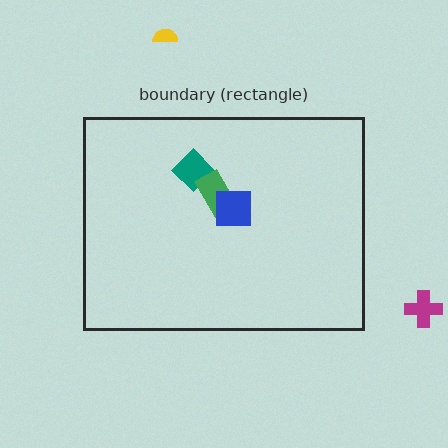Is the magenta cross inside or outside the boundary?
Outside.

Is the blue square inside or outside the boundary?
Inside.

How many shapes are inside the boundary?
3 inside, 2 outside.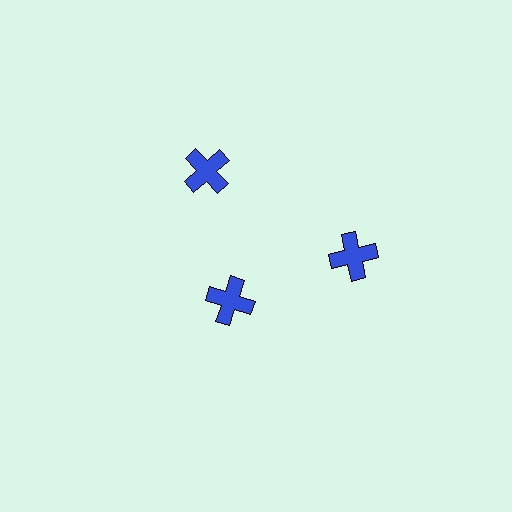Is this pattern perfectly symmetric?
No. The 3 blue crosses are arranged in a ring, but one element near the 7 o'clock position is pulled inward toward the center, breaking the 3-fold rotational symmetry.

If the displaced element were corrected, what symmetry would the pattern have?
It would have 3-fold rotational symmetry — the pattern would map onto itself every 120 degrees.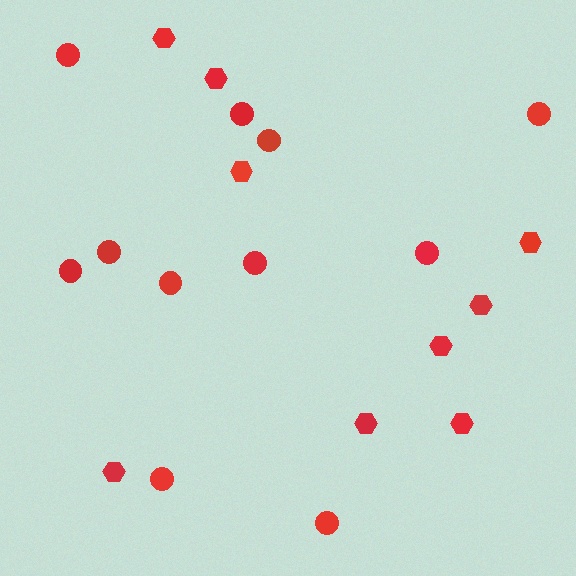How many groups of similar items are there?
There are 2 groups: one group of hexagons (9) and one group of circles (11).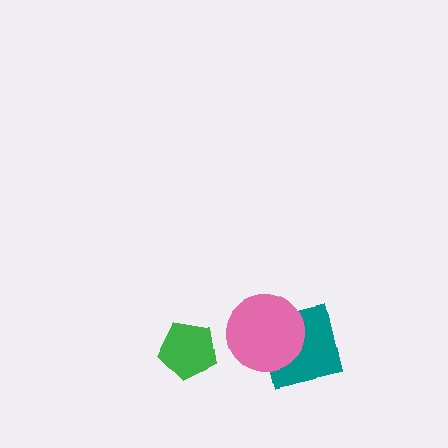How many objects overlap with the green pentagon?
0 objects overlap with the green pentagon.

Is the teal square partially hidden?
Yes, it is partially covered by another shape.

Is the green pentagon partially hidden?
No, no other shape covers it.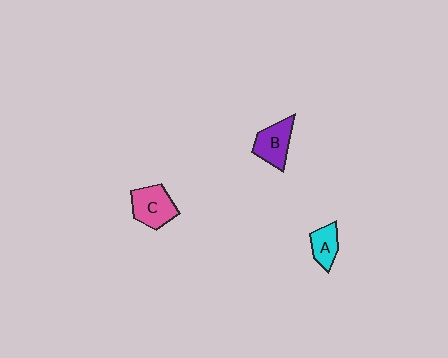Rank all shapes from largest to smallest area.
From largest to smallest: C (pink), B (purple), A (cyan).